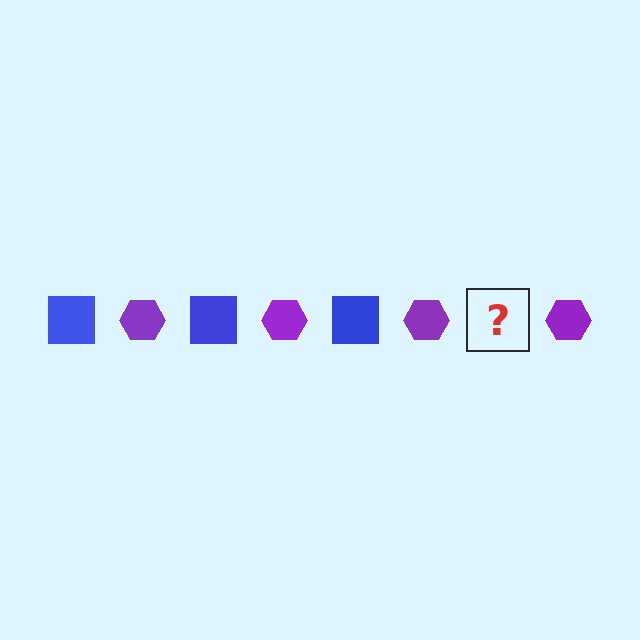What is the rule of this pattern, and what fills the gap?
The rule is that the pattern alternates between blue square and purple hexagon. The gap should be filled with a blue square.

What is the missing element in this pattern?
The missing element is a blue square.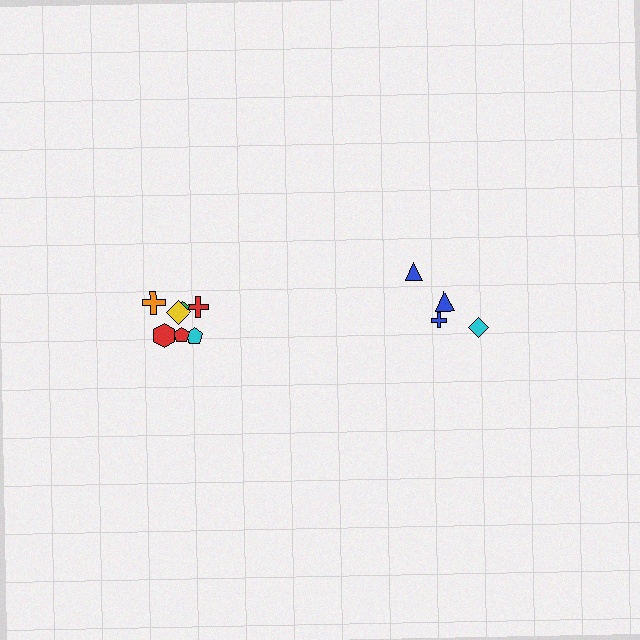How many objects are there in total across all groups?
There are 11 objects.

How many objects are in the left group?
There are 7 objects.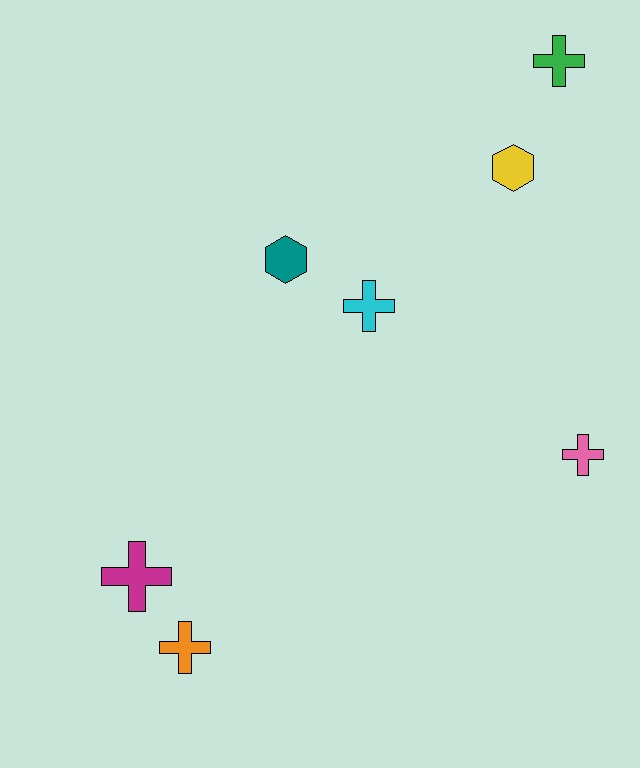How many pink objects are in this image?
There is 1 pink object.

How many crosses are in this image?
There are 5 crosses.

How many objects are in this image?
There are 7 objects.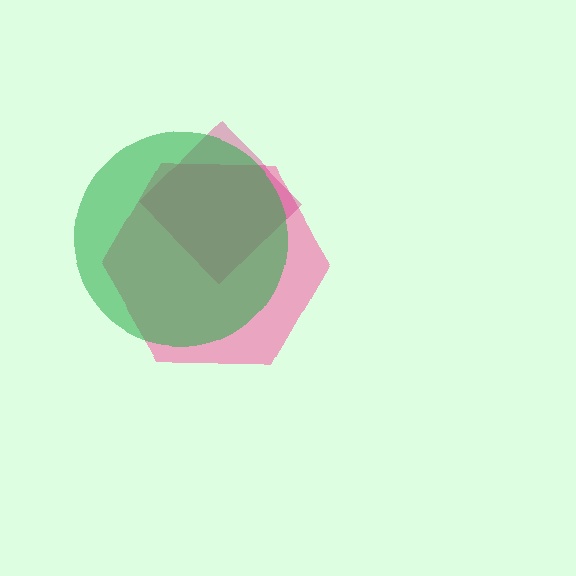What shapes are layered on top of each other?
The layered shapes are: a pink hexagon, a magenta diamond, a green circle.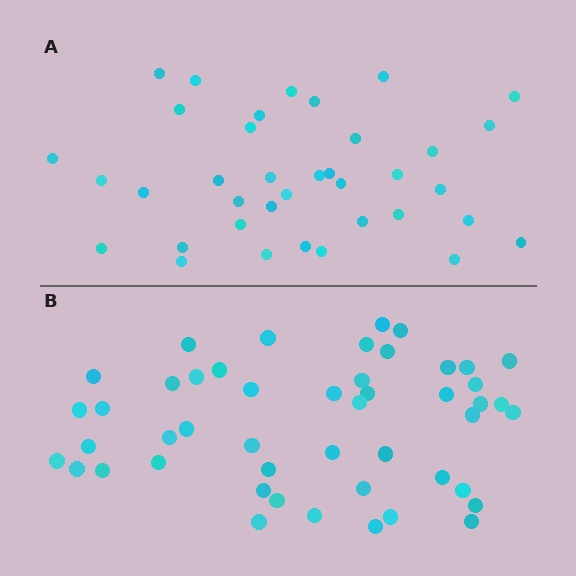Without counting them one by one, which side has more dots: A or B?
Region B (the bottom region) has more dots.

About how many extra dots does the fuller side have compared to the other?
Region B has roughly 12 or so more dots than region A.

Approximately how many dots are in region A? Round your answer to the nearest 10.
About 40 dots. (The exact count is 37, which rounds to 40.)